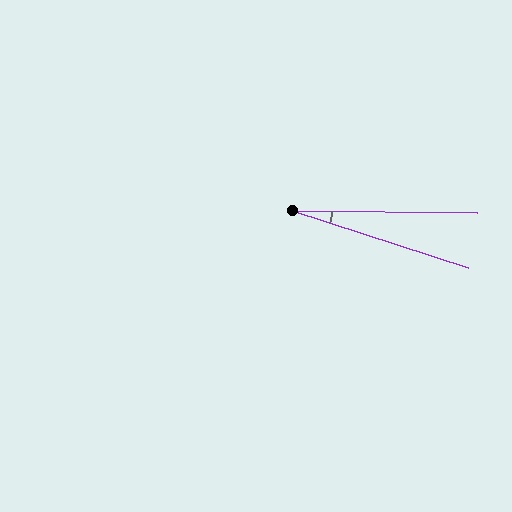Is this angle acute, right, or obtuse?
It is acute.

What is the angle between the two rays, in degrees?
Approximately 17 degrees.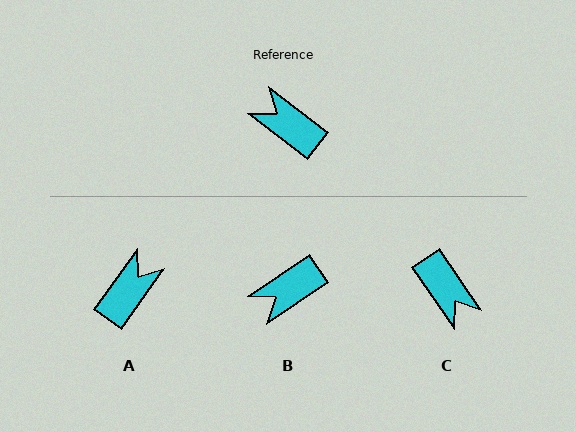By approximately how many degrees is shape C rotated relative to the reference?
Approximately 162 degrees counter-clockwise.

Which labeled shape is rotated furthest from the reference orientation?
C, about 162 degrees away.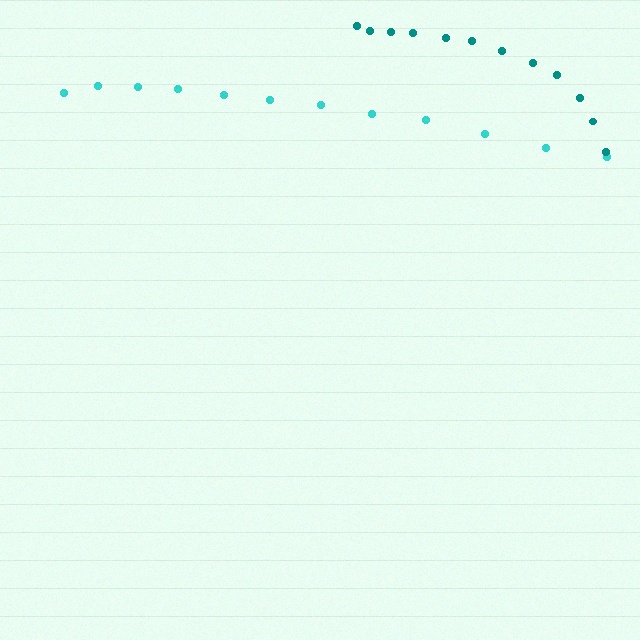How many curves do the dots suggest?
There are 2 distinct paths.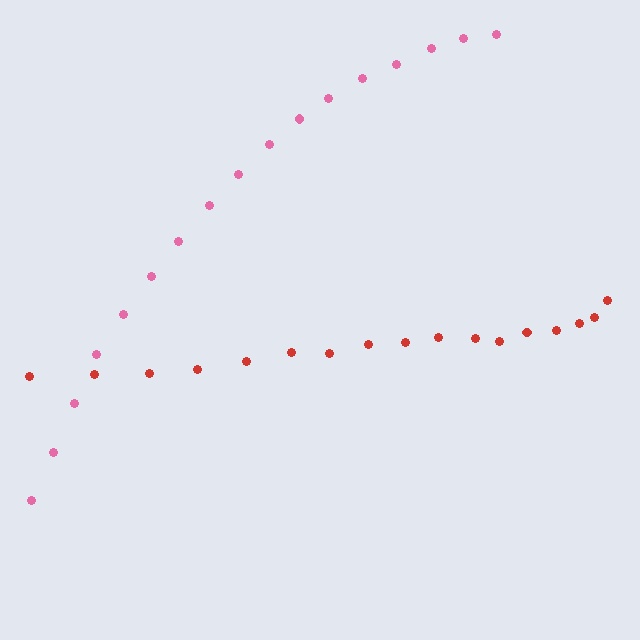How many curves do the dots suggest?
There are 2 distinct paths.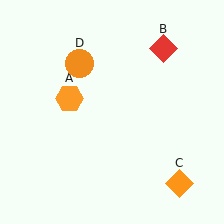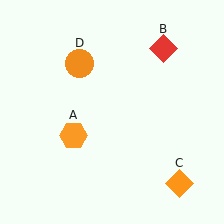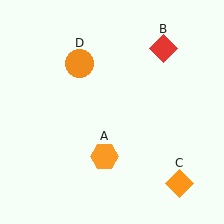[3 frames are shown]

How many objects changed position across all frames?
1 object changed position: orange hexagon (object A).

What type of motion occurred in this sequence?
The orange hexagon (object A) rotated counterclockwise around the center of the scene.